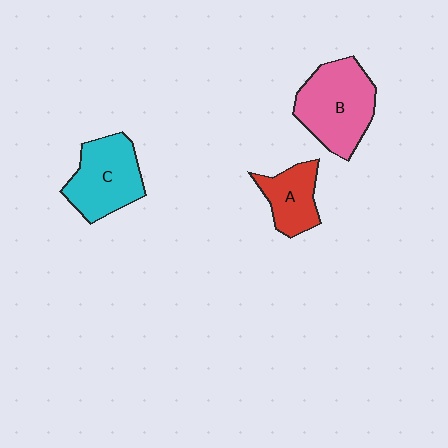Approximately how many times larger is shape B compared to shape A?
Approximately 1.7 times.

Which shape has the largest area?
Shape B (pink).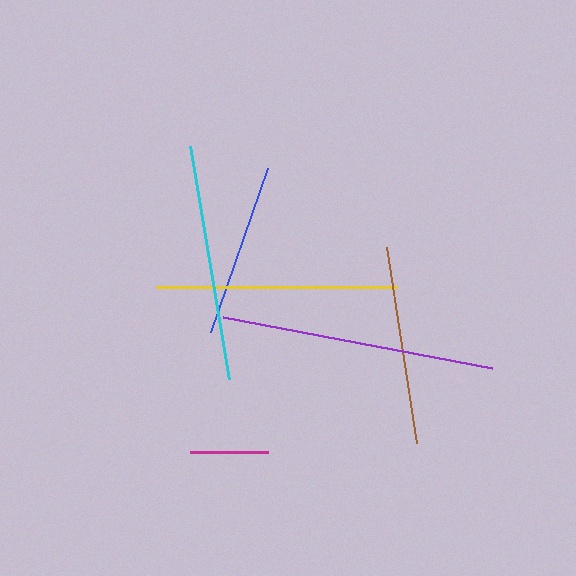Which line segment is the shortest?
The magenta line is the shortest at approximately 77 pixels.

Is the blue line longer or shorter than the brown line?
The brown line is longer than the blue line.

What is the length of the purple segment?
The purple segment is approximately 274 pixels long.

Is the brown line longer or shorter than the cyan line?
The cyan line is longer than the brown line.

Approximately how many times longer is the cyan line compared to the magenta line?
The cyan line is approximately 3.1 times the length of the magenta line.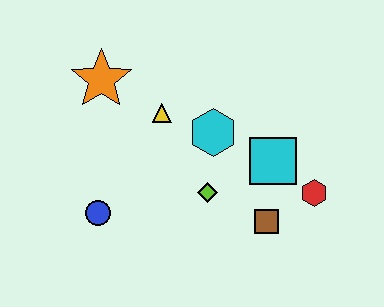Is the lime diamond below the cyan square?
Yes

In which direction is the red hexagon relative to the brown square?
The red hexagon is to the right of the brown square.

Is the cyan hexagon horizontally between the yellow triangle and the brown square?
Yes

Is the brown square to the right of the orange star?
Yes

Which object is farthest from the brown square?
The orange star is farthest from the brown square.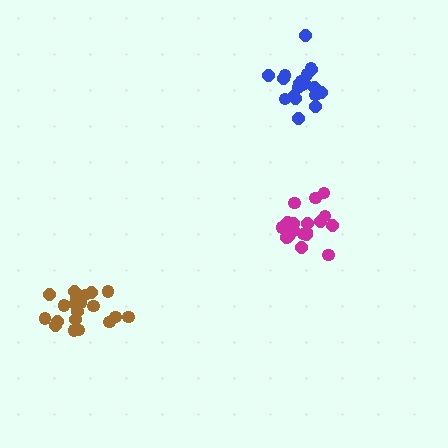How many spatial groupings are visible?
There are 3 spatial groupings.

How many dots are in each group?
Group 1: 21 dots, Group 2: 18 dots, Group 3: 20 dots (59 total).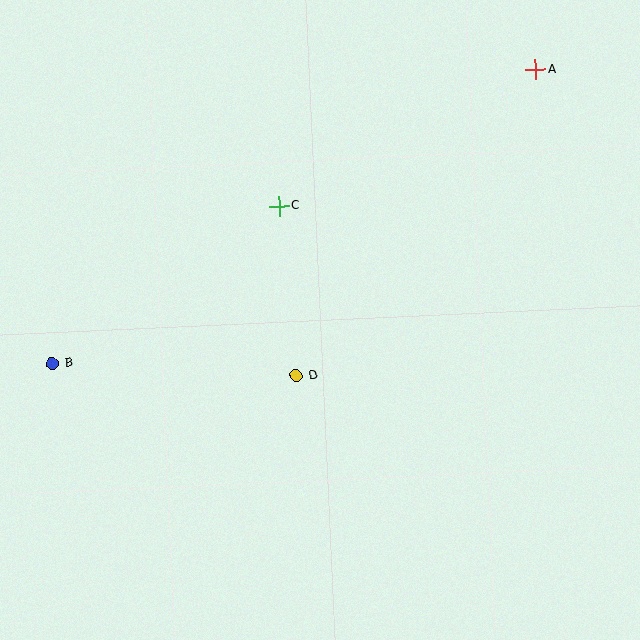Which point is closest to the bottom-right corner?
Point D is closest to the bottom-right corner.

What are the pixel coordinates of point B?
Point B is at (52, 364).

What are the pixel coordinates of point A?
Point A is at (536, 70).